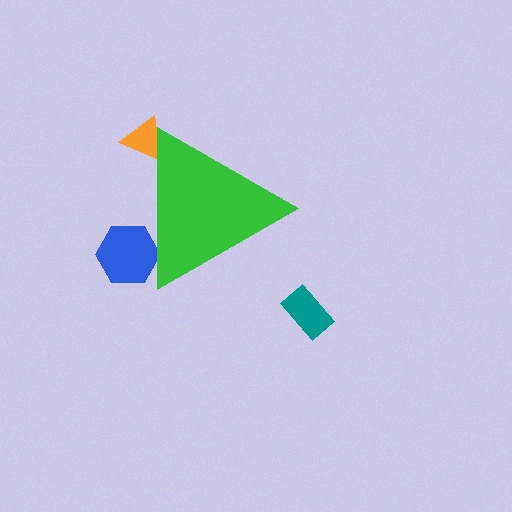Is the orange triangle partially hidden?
Yes, the orange triangle is partially hidden behind the green triangle.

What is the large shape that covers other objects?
A green triangle.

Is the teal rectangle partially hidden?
No, the teal rectangle is fully visible.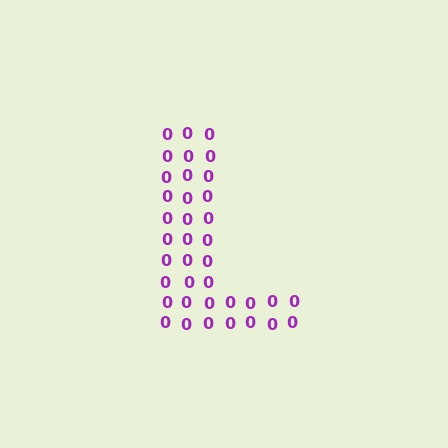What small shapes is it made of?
It is made of small digit 0's.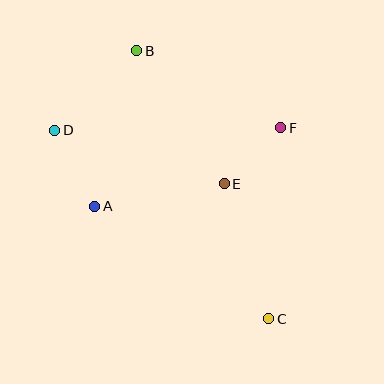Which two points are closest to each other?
Points E and F are closest to each other.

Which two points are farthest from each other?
Points B and C are farthest from each other.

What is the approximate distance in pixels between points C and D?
The distance between C and D is approximately 285 pixels.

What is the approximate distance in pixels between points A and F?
The distance between A and F is approximately 202 pixels.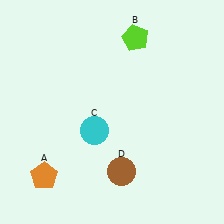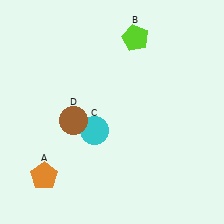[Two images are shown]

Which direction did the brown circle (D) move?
The brown circle (D) moved up.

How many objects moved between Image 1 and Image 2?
1 object moved between the two images.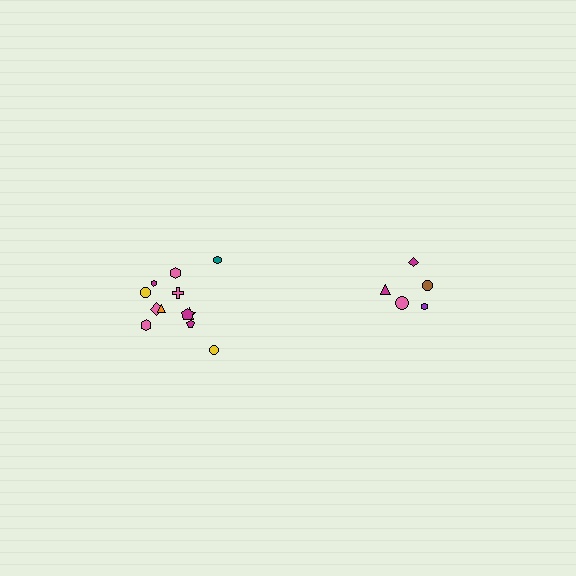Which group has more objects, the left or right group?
The left group.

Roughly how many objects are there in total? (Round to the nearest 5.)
Roughly 15 objects in total.